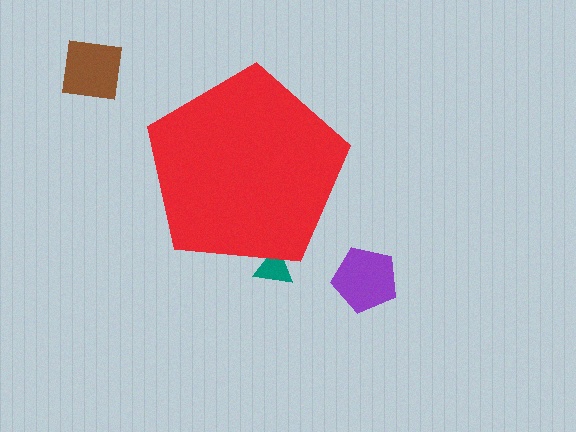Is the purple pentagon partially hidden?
No, the purple pentagon is fully visible.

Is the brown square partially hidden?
No, the brown square is fully visible.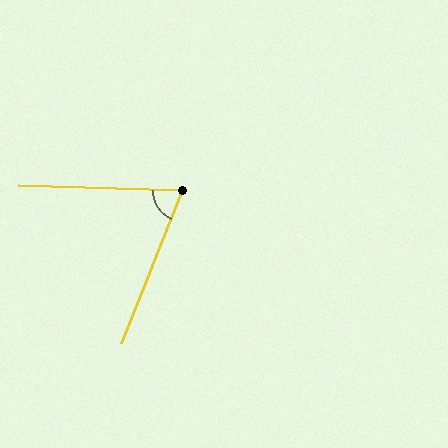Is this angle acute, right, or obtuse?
It is acute.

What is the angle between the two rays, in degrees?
Approximately 70 degrees.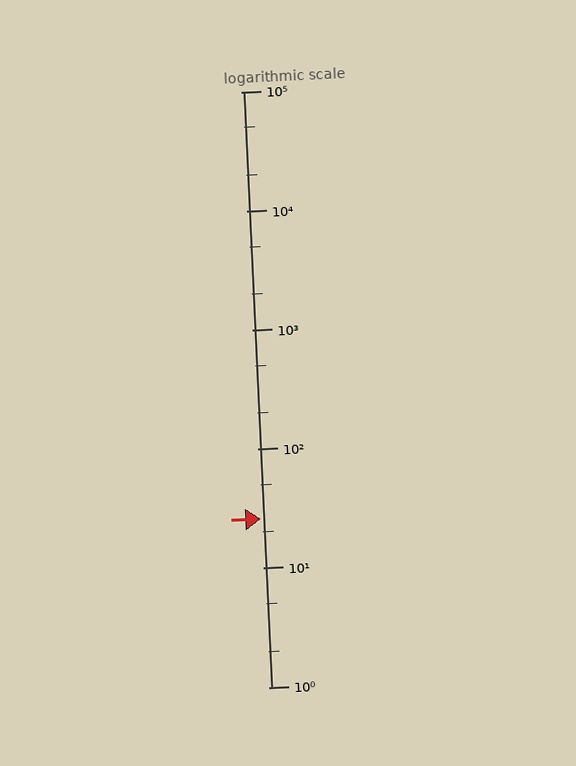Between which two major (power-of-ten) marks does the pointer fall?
The pointer is between 10 and 100.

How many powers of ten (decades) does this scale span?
The scale spans 5 decades, from 1 to 100000.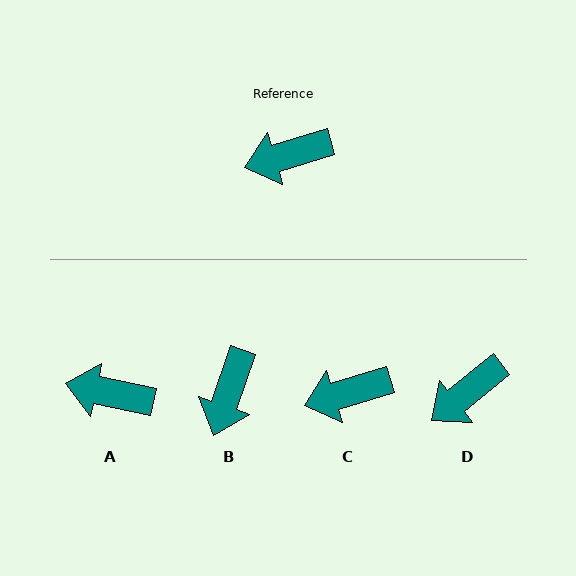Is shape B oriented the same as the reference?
No, it is off by about 54 degrees.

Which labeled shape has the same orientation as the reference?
C.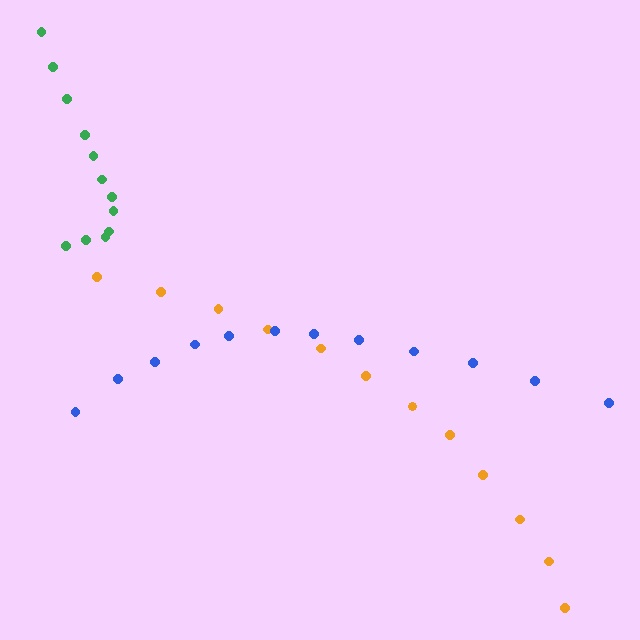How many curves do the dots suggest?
There are 3 distinct paths.